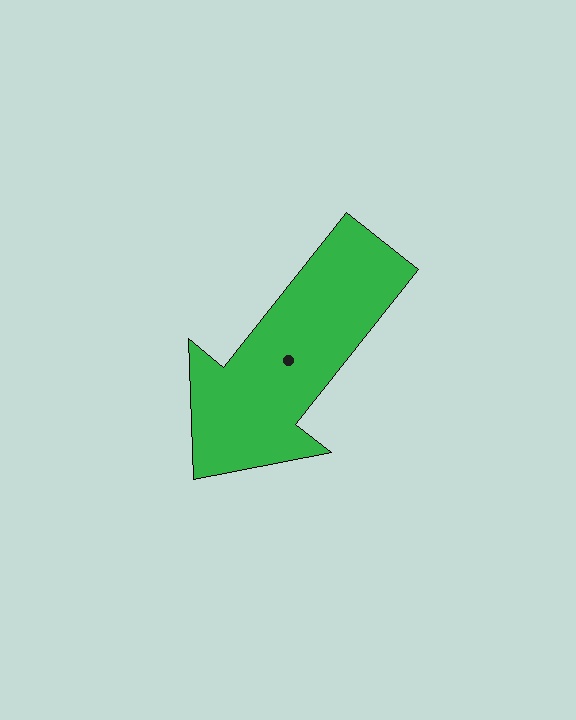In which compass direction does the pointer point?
Southwest.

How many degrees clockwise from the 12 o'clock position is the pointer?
Approximately 218 degrees.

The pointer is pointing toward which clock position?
Roughly 7 o'clock.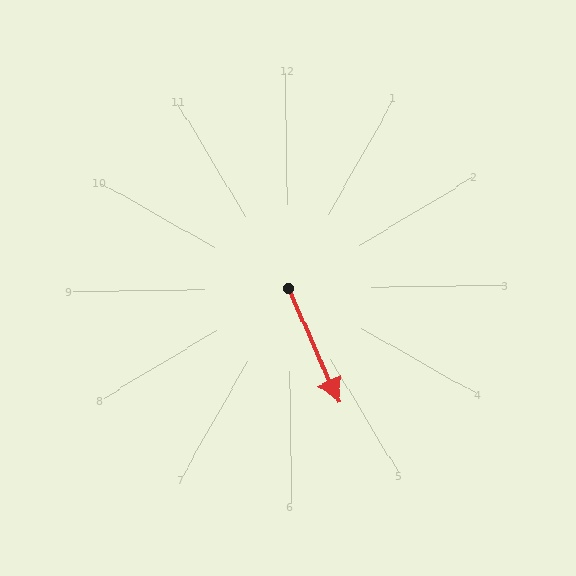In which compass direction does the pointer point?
Southeast.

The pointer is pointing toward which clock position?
Roughly 5 o'clock.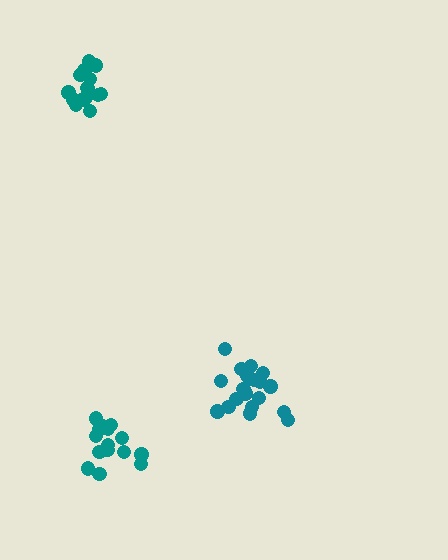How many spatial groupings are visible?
There are 3 spatial groupings.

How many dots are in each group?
Group 1: 19 dots, Group 2: 14 dots, Group 3: 15 dots (48 total).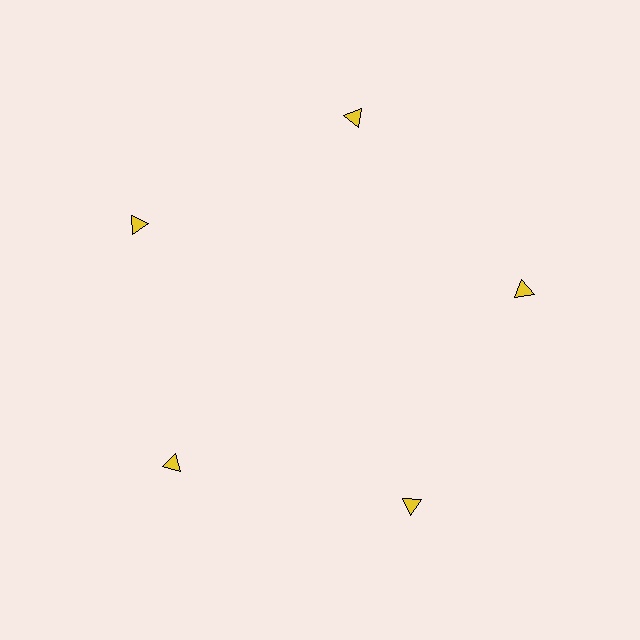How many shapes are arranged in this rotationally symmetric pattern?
There are 5 shapes, arranged in 5 groups of 1.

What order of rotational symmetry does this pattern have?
This pattern has 5-fold rotational symmetry.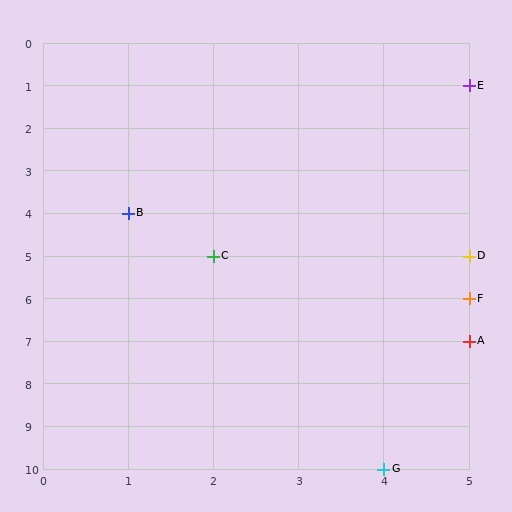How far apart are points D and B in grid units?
Points D and B are 4 columns and 1 row apart (about 4.1 grid units diagonally).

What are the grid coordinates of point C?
Point C is at grid coordinates (2, 5).